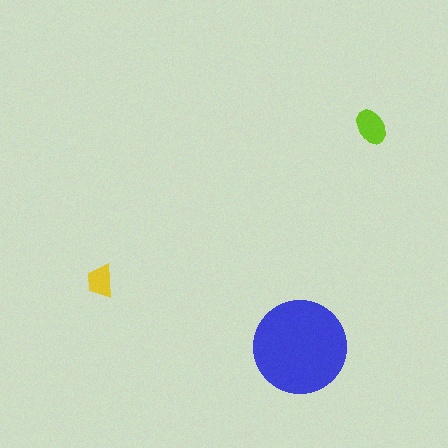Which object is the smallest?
The yellow trapezoid.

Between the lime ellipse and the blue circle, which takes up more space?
The blue circle.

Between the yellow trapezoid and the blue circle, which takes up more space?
The blue circle.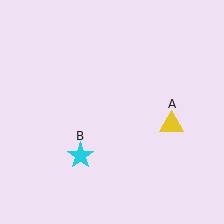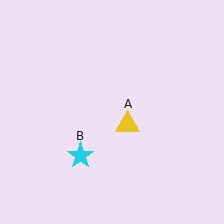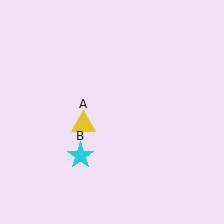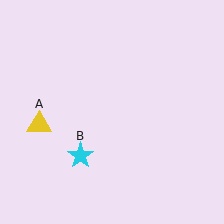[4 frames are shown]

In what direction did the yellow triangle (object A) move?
The yellow triangle (object A) moved left.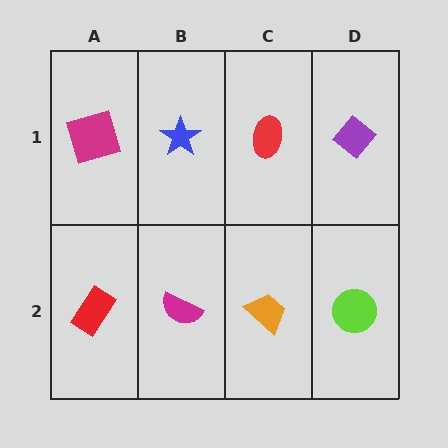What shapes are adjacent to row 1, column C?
An orange trapezoid (row 2, column C), a blue star (row 1, column B), a purple diamond (row 1, column D).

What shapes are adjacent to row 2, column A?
A magenta square (row 1, column A), a magenta semicircle (row 2, column B).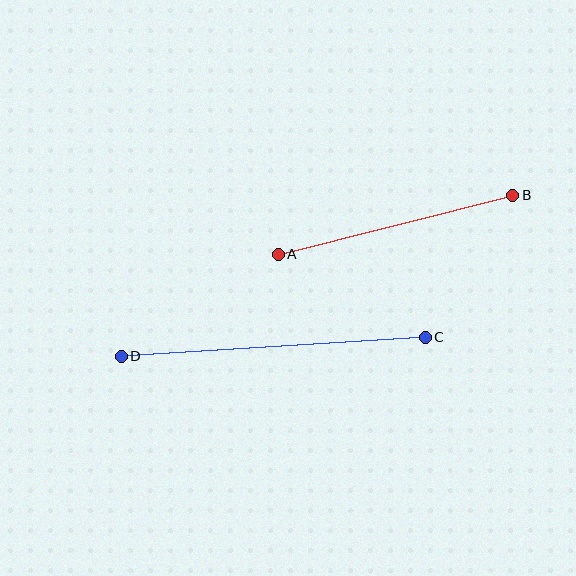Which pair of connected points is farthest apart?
Points C and D are farthest apart.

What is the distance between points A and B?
The distance is approximately 242 pixels.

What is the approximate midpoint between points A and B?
The midpoint is at approximately (395, 225) pixels.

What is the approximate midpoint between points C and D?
The midpoint is at approximately (273, 347) pixels.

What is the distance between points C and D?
The distance is approximately 304 pixels.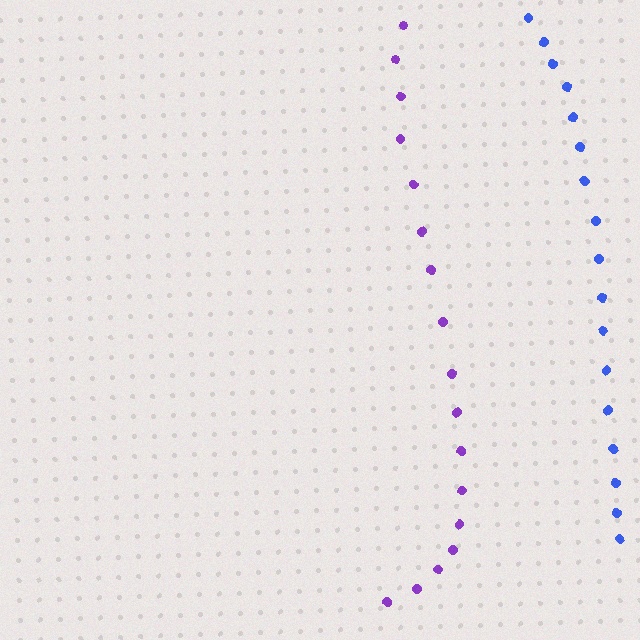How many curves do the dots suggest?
There are 2 distinct paths.